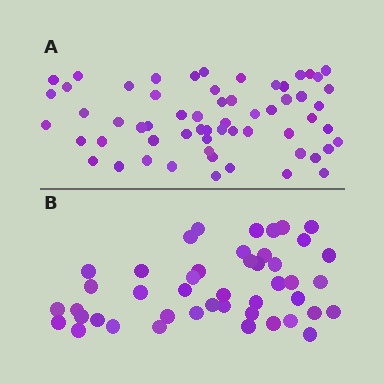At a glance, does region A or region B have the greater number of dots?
Region A (the top region) has more dots.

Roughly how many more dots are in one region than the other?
Region A has approximately 15 more dots than region B.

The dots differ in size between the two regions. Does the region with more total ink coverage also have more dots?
No. Region B has more total ink coverage because its dots are larger, but region A actually contains more individual dots. Total area can be misleading — the number of items is what matters here.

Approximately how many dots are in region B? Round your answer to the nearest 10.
About 40 dots. (The exact count is 45, which rounds to 40.)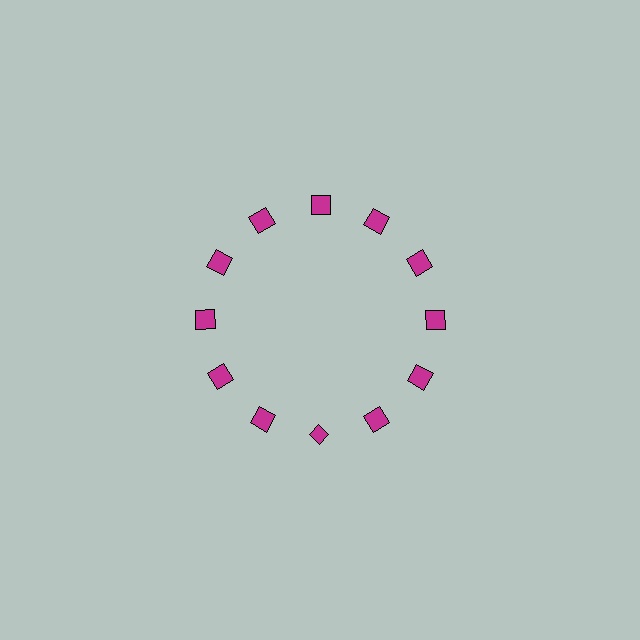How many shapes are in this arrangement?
There are 12 shapes arranged in a ring pattern.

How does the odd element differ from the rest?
It has a different shape: diamond instead of square.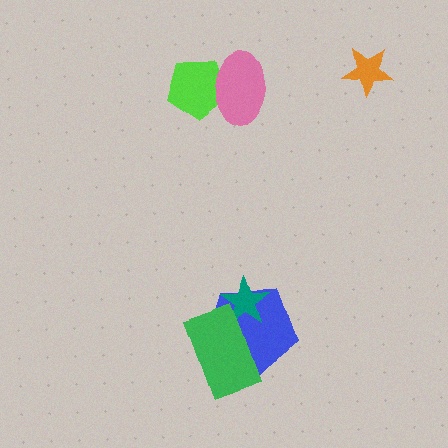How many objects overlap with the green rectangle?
2 objects overlap with the green rectangle.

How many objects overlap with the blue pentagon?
2 objects overlap with the blue pentagon.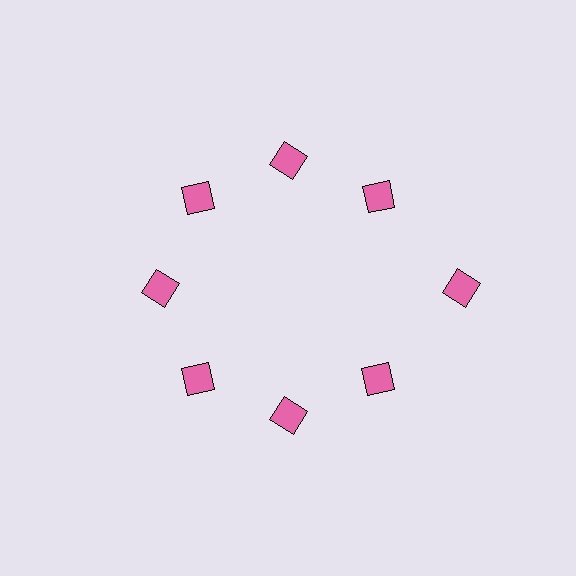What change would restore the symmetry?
The symmetry would be restored by moving it inward, back onto the ring so that all 8 squares sit at equal angles and equal distance from the center.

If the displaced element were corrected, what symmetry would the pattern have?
It would have 8-fold rotational symmetry — the pattern would map onto itself every 45 degrees.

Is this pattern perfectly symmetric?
No. The 8 pink squares are arranged in a ring, but one element near the 3 o'clock position is pushed outward from the center, breaking the 8-fold rotational symmetry.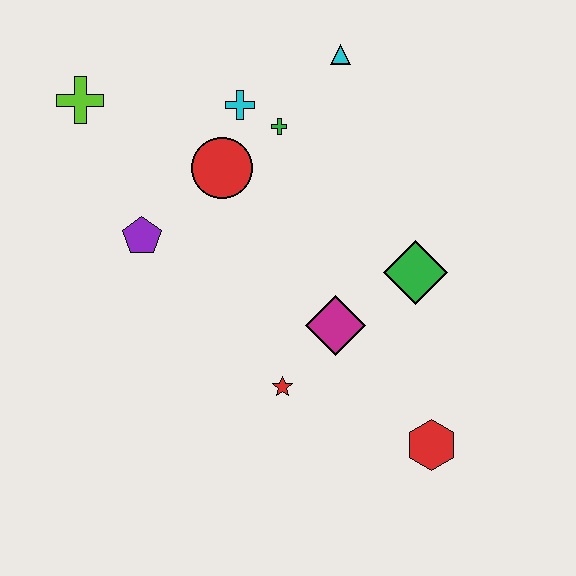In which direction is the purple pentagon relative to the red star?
The purple pentagon is above the red star.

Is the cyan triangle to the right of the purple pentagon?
Yes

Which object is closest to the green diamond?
The magenta diamond is closest to the green diamond.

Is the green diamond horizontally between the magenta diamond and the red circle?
No